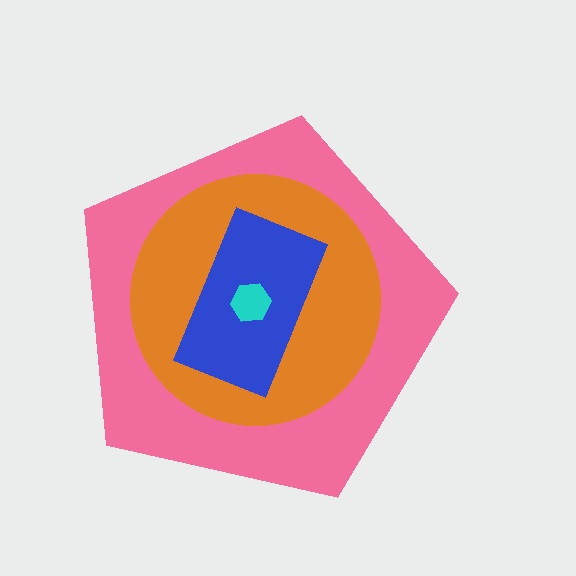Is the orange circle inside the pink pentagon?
Yes.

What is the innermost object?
The cyan hexagon.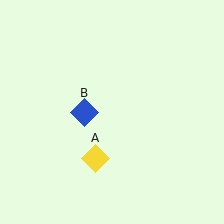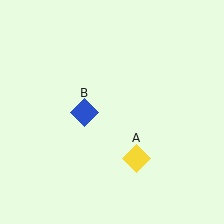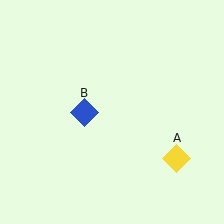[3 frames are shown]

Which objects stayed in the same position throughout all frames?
Blue diamond (object B) remained stationary.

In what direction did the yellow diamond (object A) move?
The yellow diamond (object A) moved right.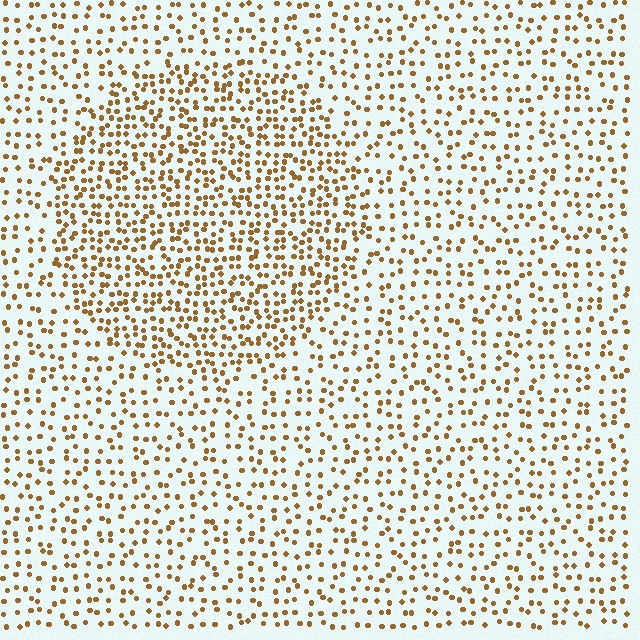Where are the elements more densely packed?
The elements are more densely packed inside the circle boundary.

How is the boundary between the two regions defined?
The boundary is defined by a change in element density (approximately 1.8x ratio). All elements are the same color, size, and shape.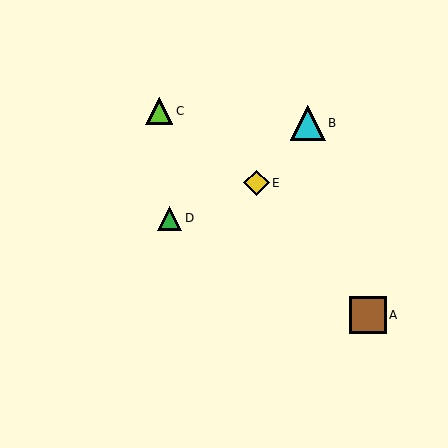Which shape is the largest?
The brown square (labeled A) is the largest.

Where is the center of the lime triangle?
The center of the lime triangle is at (159, 111).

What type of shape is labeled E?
Shape E is a yellow diamond.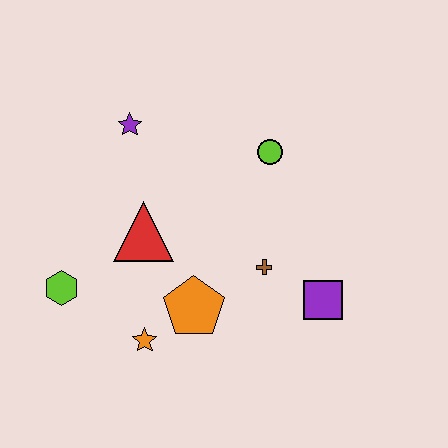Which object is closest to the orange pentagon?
The orange star is closest to the orange pentagon.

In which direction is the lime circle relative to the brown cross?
The lime circle is above the brown cross.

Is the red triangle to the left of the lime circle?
Yes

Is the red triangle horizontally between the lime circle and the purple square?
No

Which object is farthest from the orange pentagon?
The purple star is farthest from the orange pentagon.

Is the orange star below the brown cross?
Yes